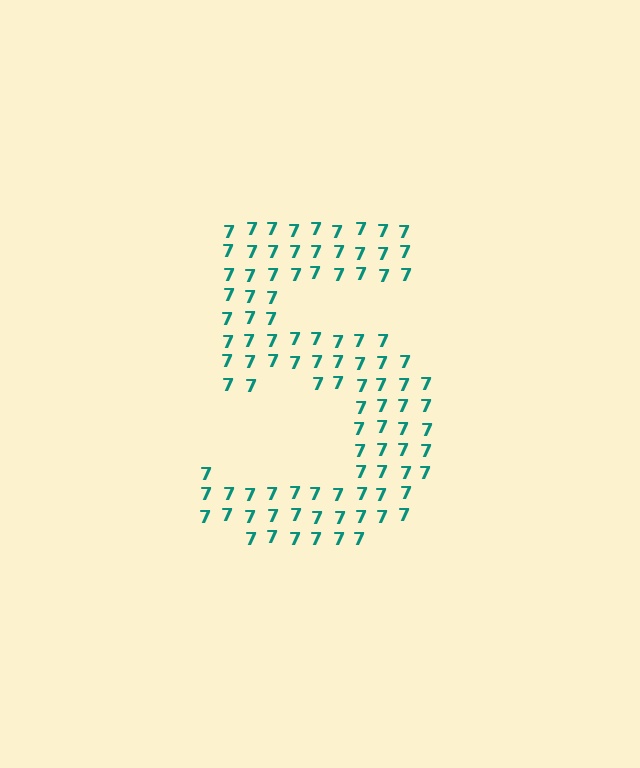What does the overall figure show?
The overall figure shows the digit 5.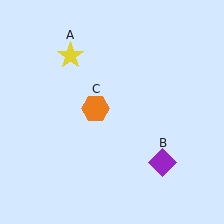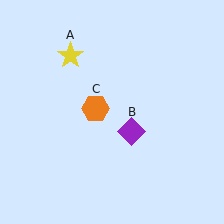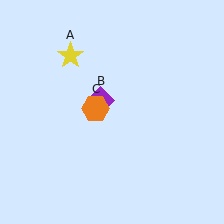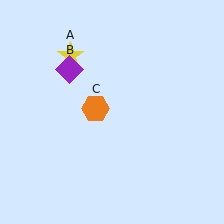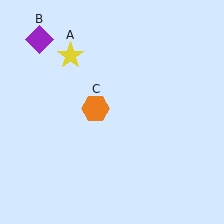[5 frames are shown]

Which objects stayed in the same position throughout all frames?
Yellow star (object A) and orange hexagon (object C) remained stationary.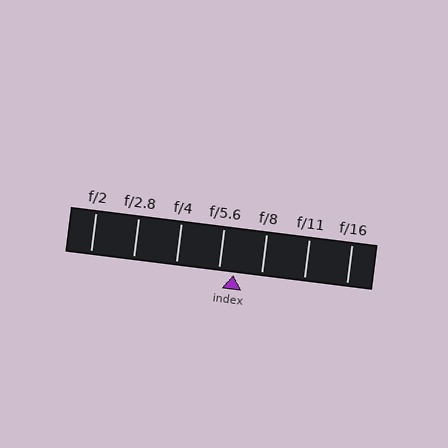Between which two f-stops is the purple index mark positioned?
The index mark is between f/5.6 and f/8.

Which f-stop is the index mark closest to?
The index mark is closest to f/5.6.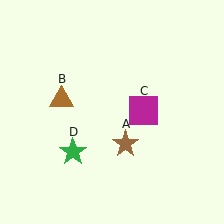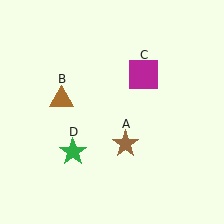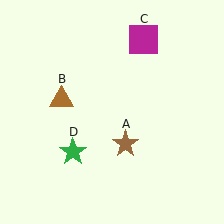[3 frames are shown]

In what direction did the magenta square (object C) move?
The magenta square (object C) moved up.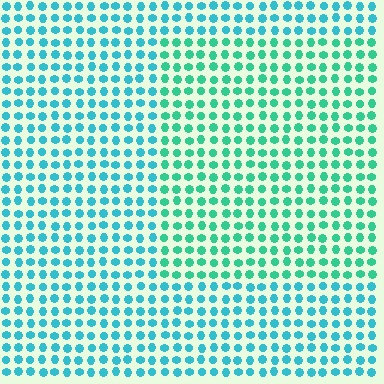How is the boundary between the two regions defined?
The boundary is defined purely by a slight shift in hue (about 29 degrees). Spacing, size, and orientation are identical on both sides.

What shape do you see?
I see a rectangle.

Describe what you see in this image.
The image is filled with small cyan elements in a uniform arrangement. A rectangle-shaped region is visible where the elements are tinted to a slightly different hue, forming a subtle color boundary.